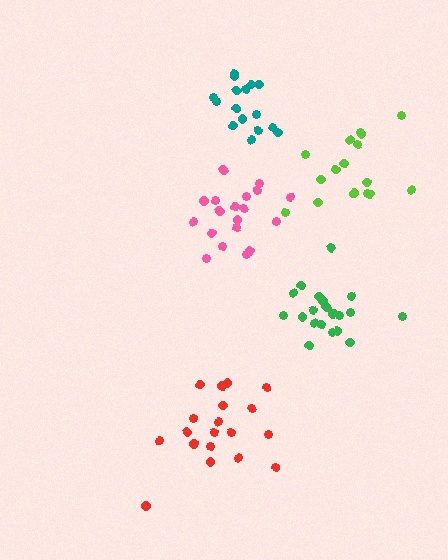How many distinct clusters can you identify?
There are 5 distinct clusters.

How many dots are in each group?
Group 1: 16 dots, Group 2: 20 dots, Group 3: 19 dots, Group 4: 19 dots, Group 5: 16 dots (90 total).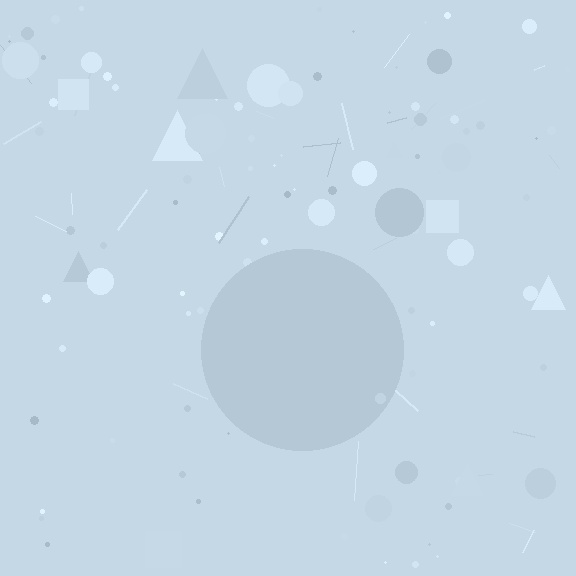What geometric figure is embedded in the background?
A circle is embedded in the background.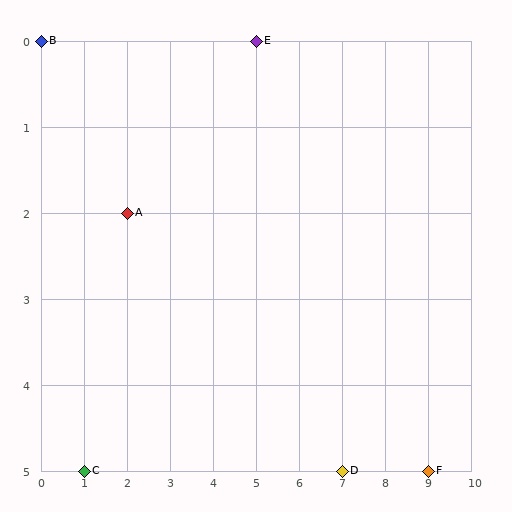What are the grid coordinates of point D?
Point D is at grid coordinates (7, 5).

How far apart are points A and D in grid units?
Points A and D are 5 columns and 3 rows apart (about 5.8 grid units diagonally).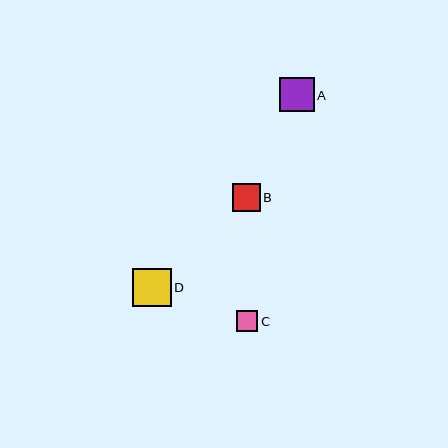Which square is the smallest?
Square C is the smallest with a size of approximately 21 pixels.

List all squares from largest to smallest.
From largest to smallest: D, A, B, C.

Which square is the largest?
Square D is the largest with a size of approximately 39 pixels.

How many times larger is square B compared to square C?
Square B is approximately 1.3 times the size of square C.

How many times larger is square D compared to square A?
Square D is approximately 1.1 times the size of square A.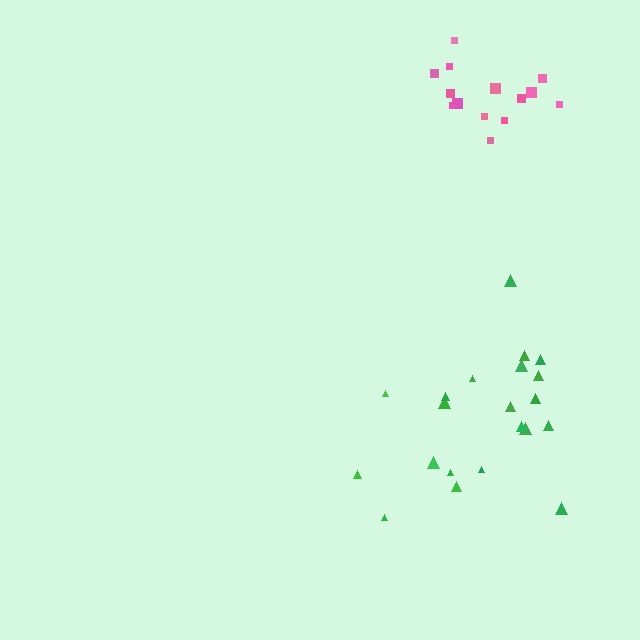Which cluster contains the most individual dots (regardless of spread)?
Green (21).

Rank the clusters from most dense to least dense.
pink, green.